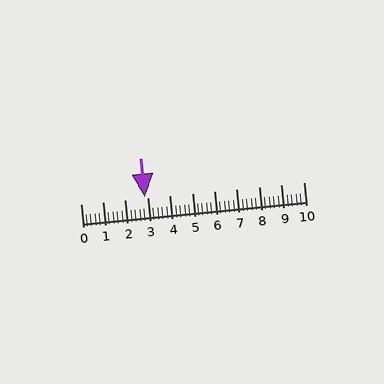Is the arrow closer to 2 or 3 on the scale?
The arrow is closer to 3.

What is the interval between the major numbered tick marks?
The major tick marks are spaced 1 units apart.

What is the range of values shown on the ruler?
The ruler shows values from 0 to 10.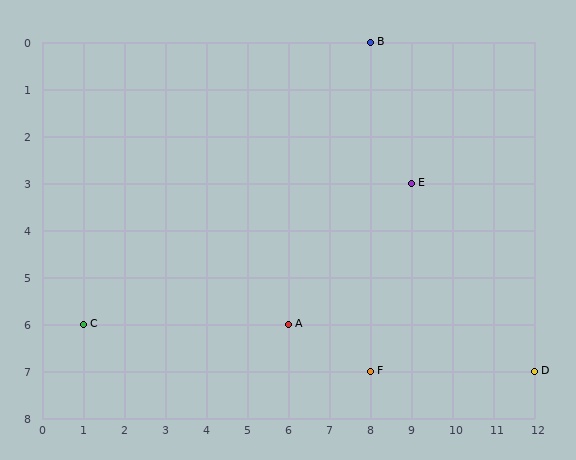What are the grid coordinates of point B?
Point B is at grid coordinates (8, 0).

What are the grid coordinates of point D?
Point D is at grid coordinates (12, 7).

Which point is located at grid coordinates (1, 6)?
Point C is at (1, 6).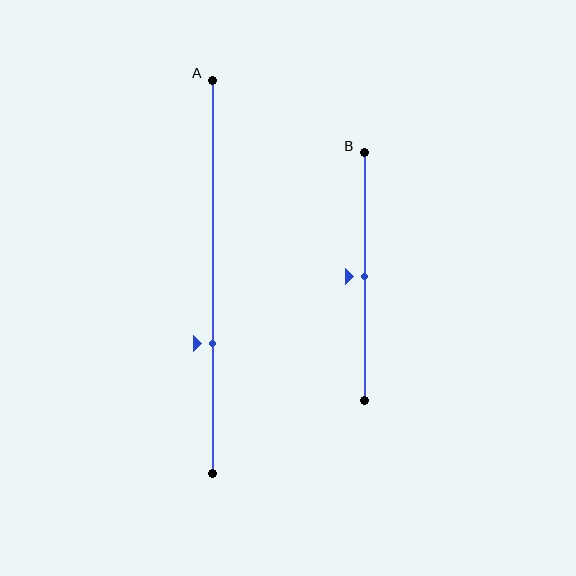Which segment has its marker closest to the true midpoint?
Segment B has its marker closest to the true midpoint.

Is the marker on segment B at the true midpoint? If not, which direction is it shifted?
Yes, the marker on segment B is at the true midpoint.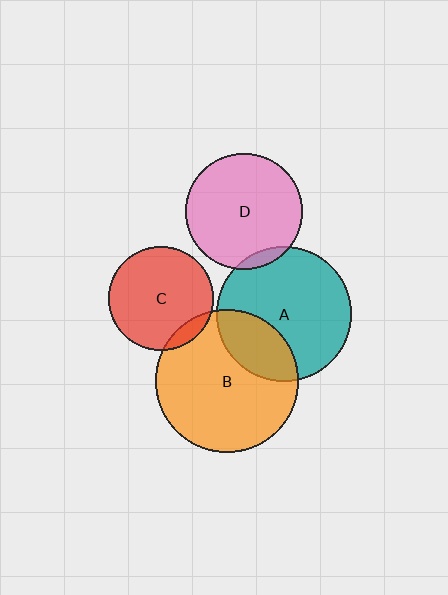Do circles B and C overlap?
Yes.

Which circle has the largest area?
Circle B (orange).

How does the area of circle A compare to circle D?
Approximately 1.3 times.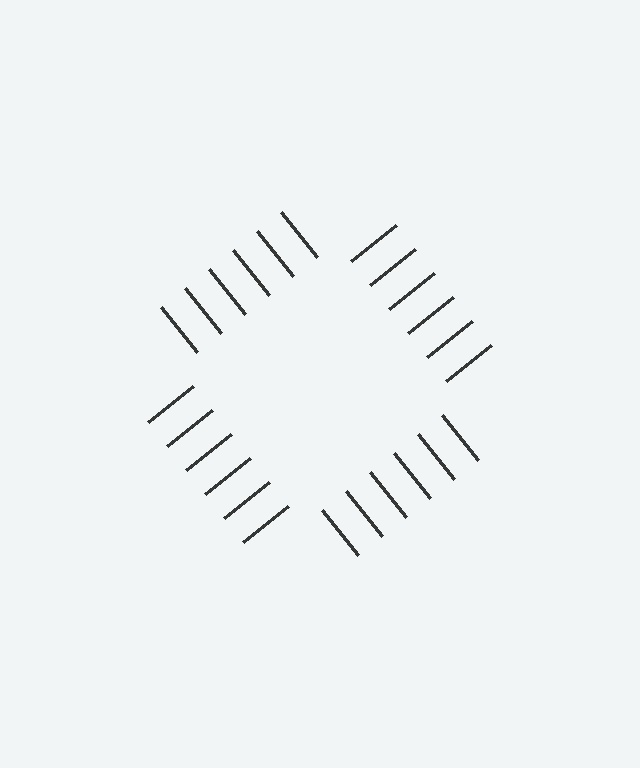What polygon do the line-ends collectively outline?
An illusory square — the line segments terminate on its edges but no continuous stroke is drawn.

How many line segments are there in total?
24 — 6 along each of the 4 edges.